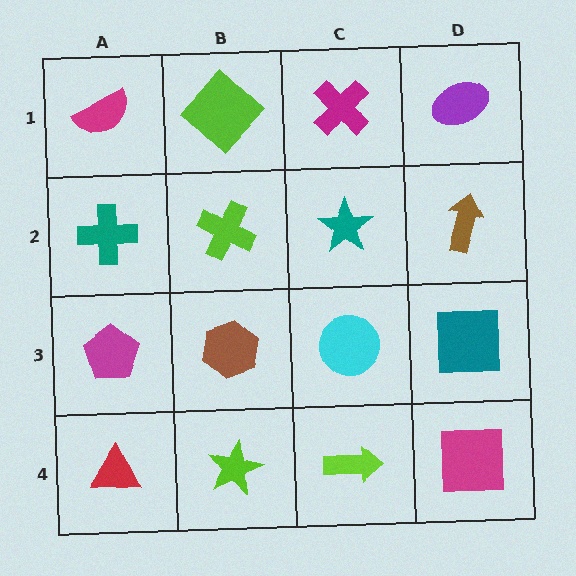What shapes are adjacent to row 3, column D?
A brown arrow (row 2, column D), a magenta square (row 4, column D), a cyan circle (row 3, column C).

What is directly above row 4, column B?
A brown hexagon.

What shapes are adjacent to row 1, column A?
A teal cross (row 2, column A), a lime diamond (row 1, column B).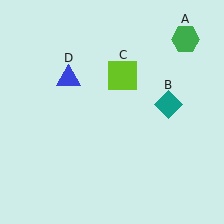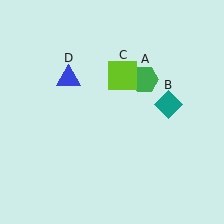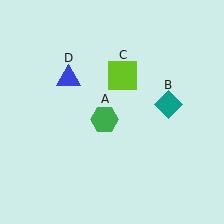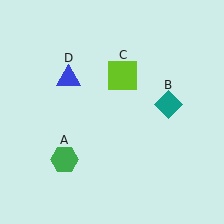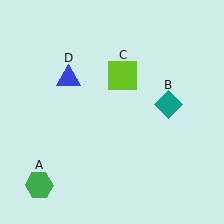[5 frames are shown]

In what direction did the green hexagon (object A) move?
The green hexagon (object A) moved down and to the left.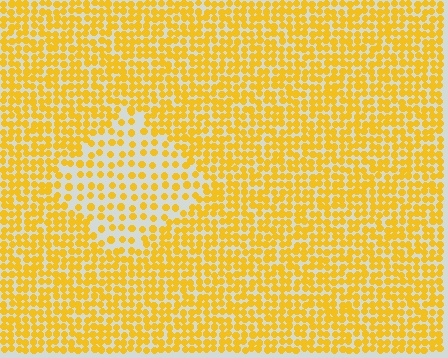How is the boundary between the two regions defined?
The boundary is defined by a change in element density (approximately 2.0x ratio). All elements are the same color, size, and shape.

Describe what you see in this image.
The image contains small yellow elements arranged at two different densities. A diamond-shaped region is visible where the elements are less densely packed than the surrounding area.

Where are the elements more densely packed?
The elements are more densely packed outside the diamond boundary.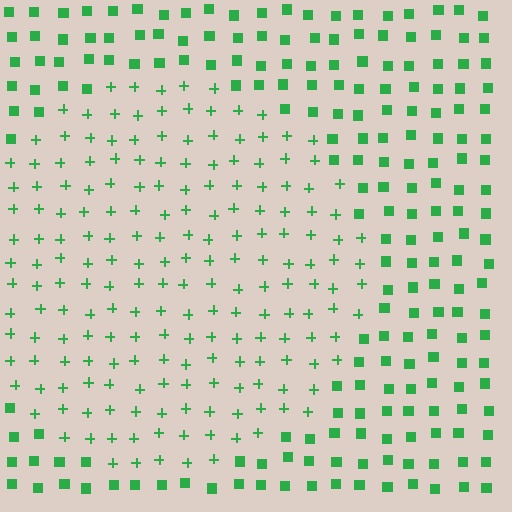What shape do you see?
I see a circle.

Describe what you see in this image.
The image is filled with small green elements arranged in a uniform grid. A circle-shaped region contains plus signs, while the surrounding area contains squares. The boundary is defined purely by the change in element shape.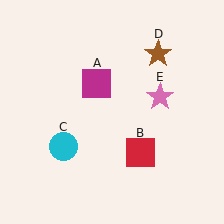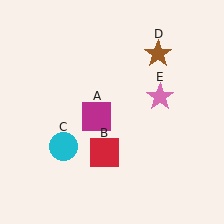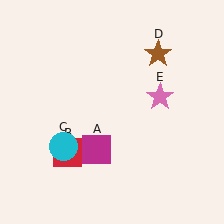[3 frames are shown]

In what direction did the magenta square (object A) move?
The magenta square (object A) moved down.